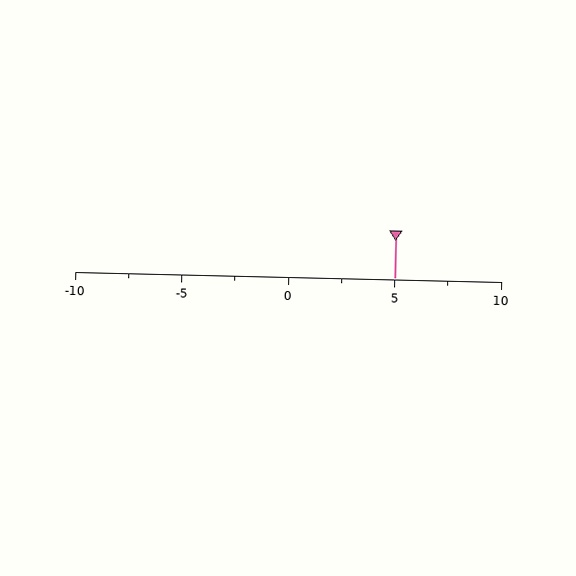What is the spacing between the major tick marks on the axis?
The major ticks are spaced 5 apart.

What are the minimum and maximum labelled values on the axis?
The axis runs from -10 to 10.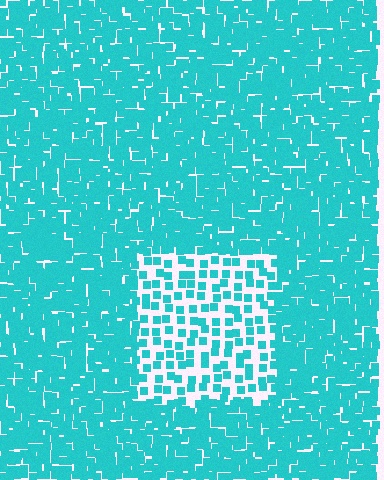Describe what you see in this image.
The image contains small cyan elements arranged at two different densities. A rectangle-shaped region is visible where the elements are less densely packed than the surrounding area.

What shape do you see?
I see a rectangle.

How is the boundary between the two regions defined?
The boundary is defined by a change in element density (approximately 2.6x ratio). All elements are the same color, size, and shape.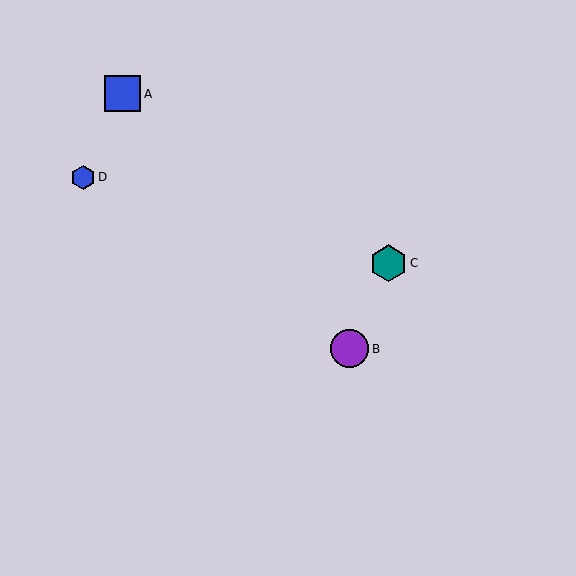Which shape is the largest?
The purple circle (labeled B) is the largest.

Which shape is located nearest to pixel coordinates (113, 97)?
The blue square (labeled A) at (122, 94) is nearest to that location.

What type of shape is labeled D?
Shape D is a blue hexagon.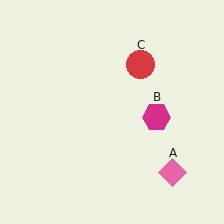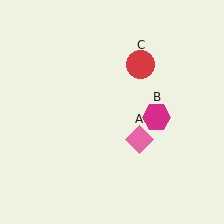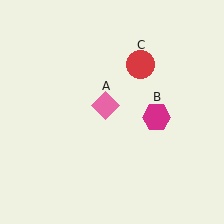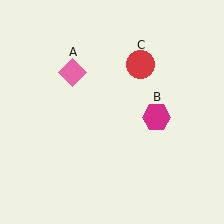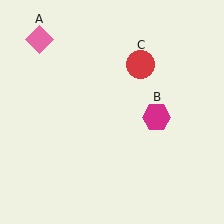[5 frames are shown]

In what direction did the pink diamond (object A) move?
The pink diamond (object A) moved up and to the left.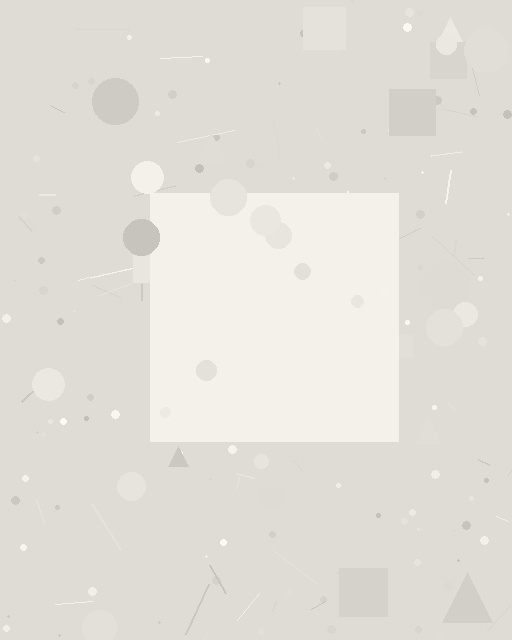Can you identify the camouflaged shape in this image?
The camouflaged shape is a square.